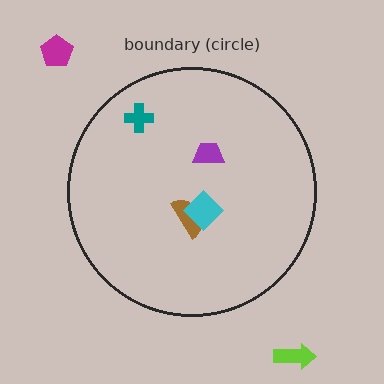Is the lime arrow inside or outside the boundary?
Outside.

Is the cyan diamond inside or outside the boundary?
Inside.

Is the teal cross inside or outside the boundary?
Inside.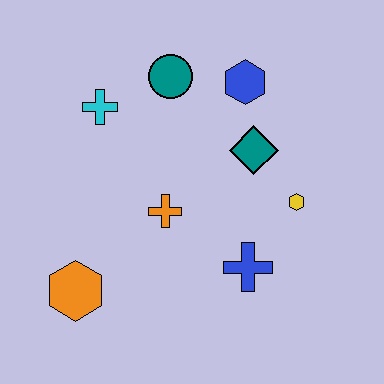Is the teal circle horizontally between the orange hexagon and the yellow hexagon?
Yes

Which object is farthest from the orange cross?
The blue hexagon is farthest from the orange cross.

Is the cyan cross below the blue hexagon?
Yes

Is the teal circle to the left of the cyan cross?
No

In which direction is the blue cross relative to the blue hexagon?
The blue cross is below the blue hexagon.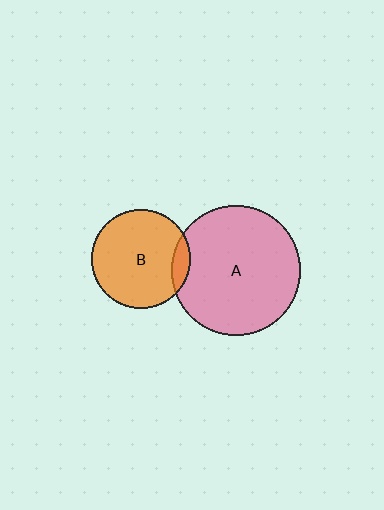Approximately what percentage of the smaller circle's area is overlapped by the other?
Approximately 10%.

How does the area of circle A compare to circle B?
Approximately 1.7 times.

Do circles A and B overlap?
Yes.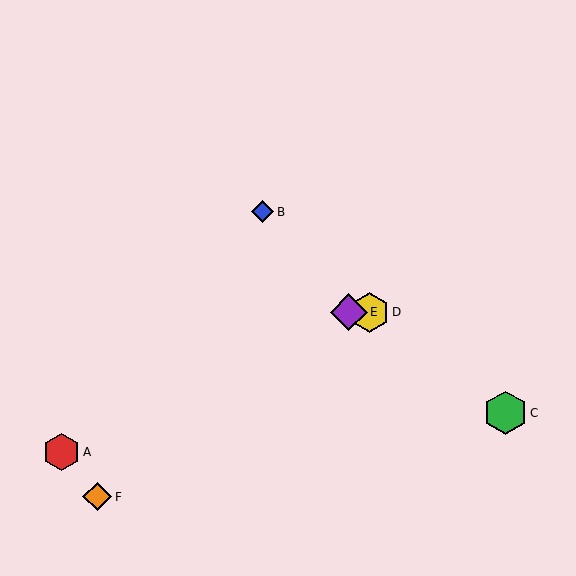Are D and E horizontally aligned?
Yes, both are at y≈312.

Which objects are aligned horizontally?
Objects D, E are aligned horizontally.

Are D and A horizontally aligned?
No, D is at y≈312 and A is at y≈452.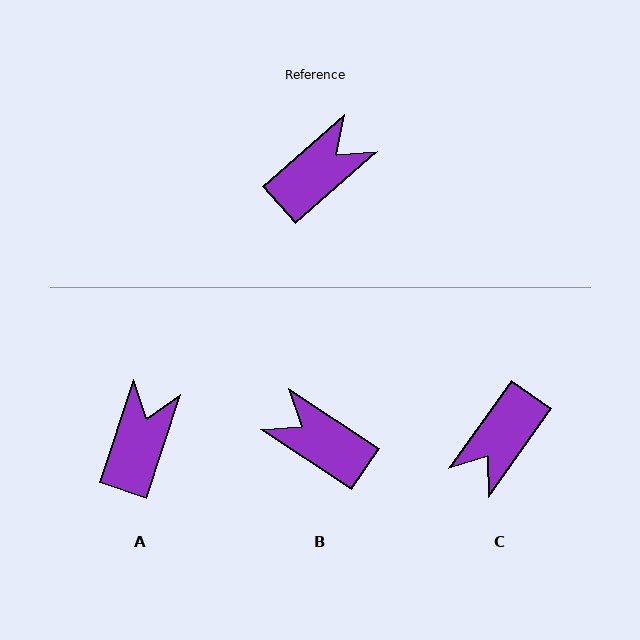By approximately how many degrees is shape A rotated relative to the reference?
Approximately 30 degrees counter-clockwise.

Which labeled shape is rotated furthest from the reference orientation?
C, about 167 degrees away.